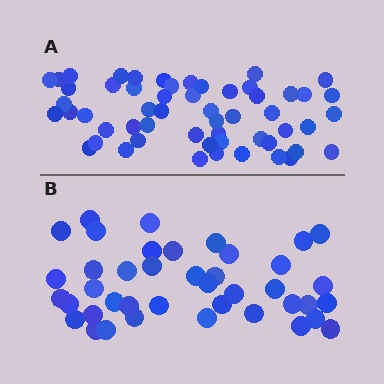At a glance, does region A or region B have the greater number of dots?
Region A (the top region) has more dots.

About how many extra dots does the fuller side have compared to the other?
Region A has approximately 15 more dots than region B.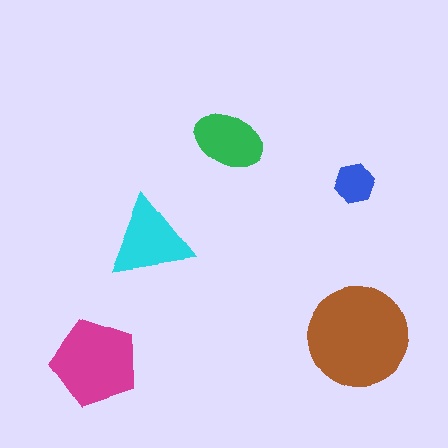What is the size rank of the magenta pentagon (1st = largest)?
2nd.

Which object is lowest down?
The magenta pentagon is bottommost.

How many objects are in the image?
There are 5 objects in the image.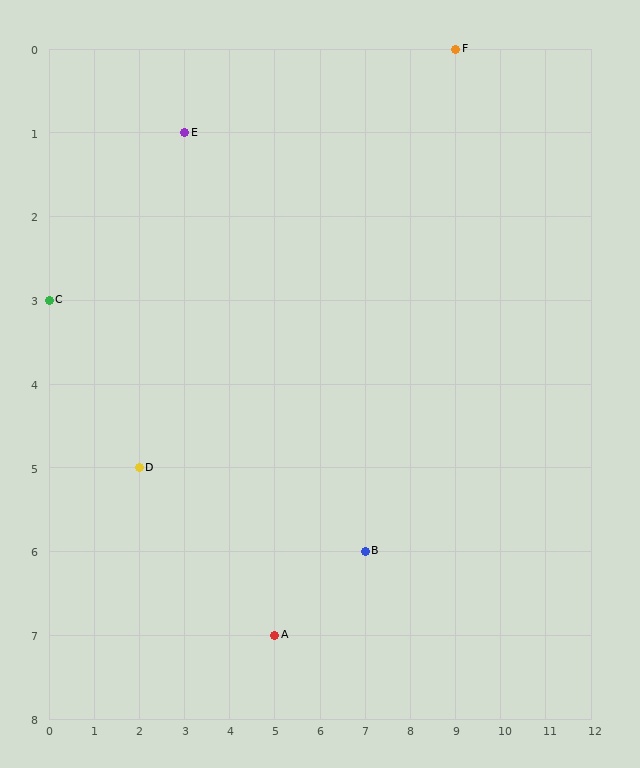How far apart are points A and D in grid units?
Points A and D are 3 columns and 2 rows apart (about 3.6 grid units diagonally).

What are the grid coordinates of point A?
Point A is at grid coordinates (5, 7).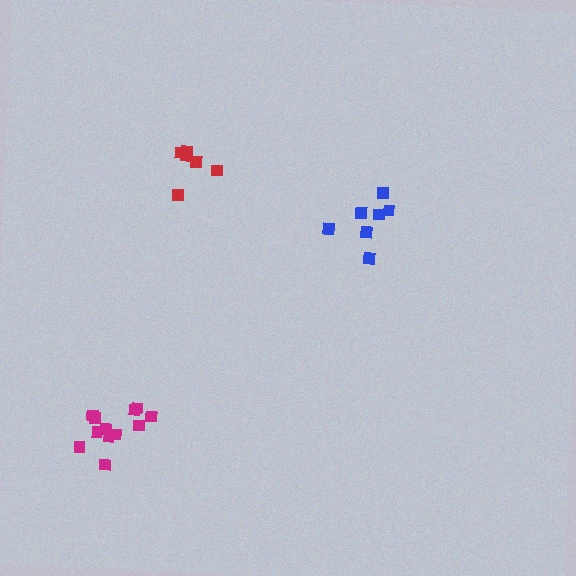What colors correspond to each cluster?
The clusters are colored: red, magenta, blue.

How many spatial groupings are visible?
There are 3 spatial groupings.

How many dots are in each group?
Group 1: 6 dots, Group 2: 12 dots, Group 3: 7 dots (25 total).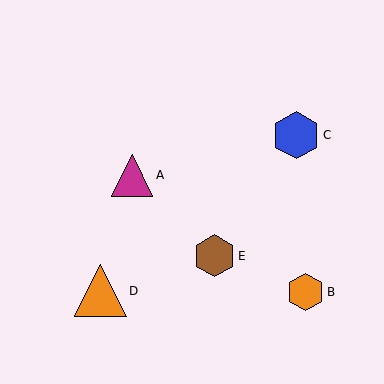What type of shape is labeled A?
Shape A is a magenta triangle.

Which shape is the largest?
The orange triangle (labeled D) is the largest.